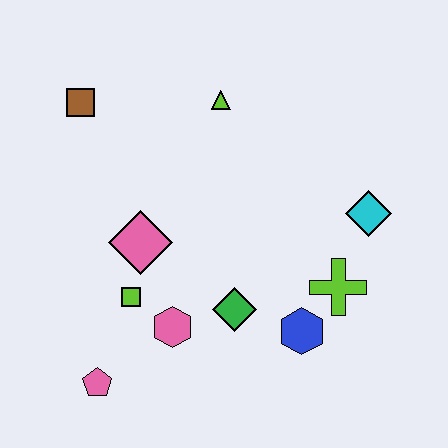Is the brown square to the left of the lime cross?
Yes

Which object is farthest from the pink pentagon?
The cyan diamond is farthest from the pink pentagon.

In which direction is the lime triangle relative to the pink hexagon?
The lime triangle is above the pink hexagon.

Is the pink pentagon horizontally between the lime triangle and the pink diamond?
No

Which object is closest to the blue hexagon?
The lime cross is closest to the blue hexagon.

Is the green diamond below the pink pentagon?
No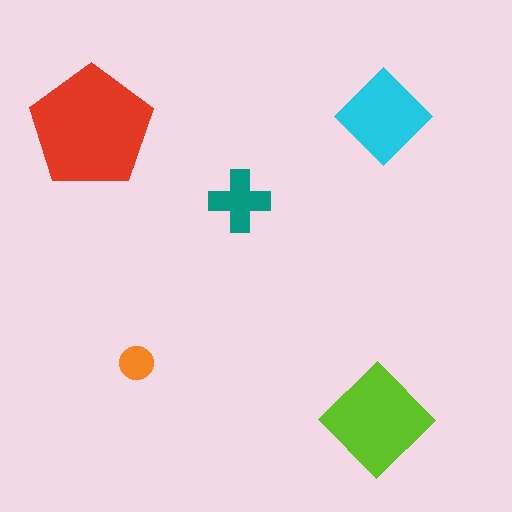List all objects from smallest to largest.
The orange circle, the teal cross, the cyan diamond, the lime diamond, the red pentagon.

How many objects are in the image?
There are 5 objects in the image.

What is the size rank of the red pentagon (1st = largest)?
1st.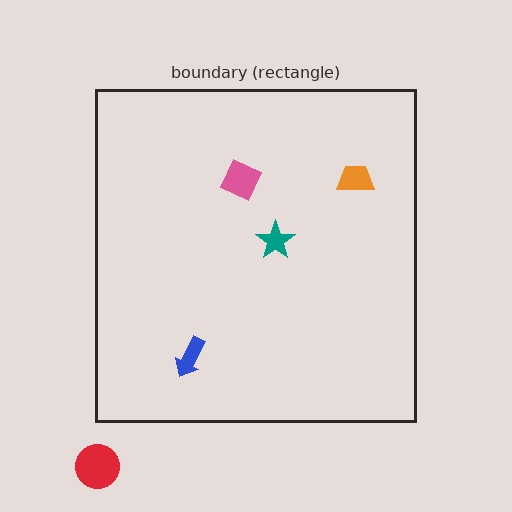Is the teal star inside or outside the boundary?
Inside.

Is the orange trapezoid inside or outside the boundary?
Inside.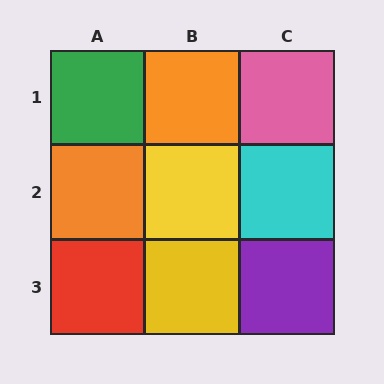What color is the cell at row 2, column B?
Yellow.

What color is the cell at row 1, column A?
Green.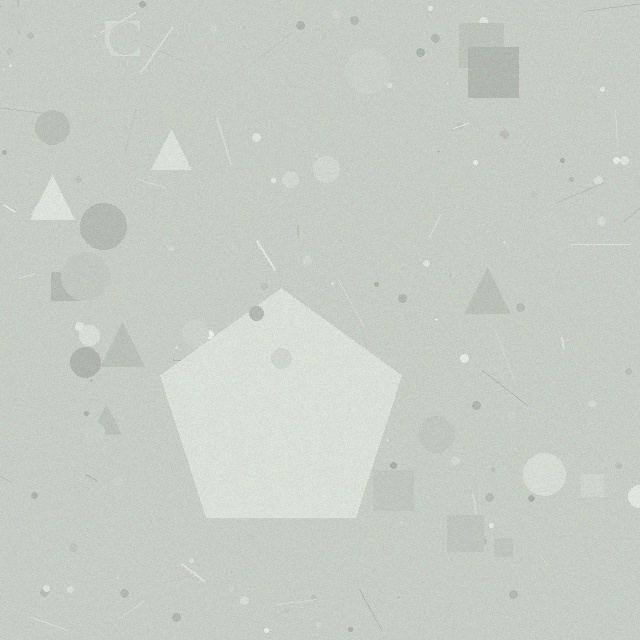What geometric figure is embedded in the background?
A pentagon is embedded in the background.